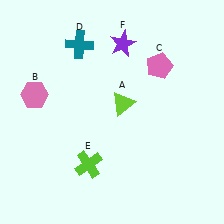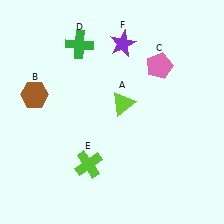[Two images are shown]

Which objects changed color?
B changed from pink to brown. D changed from teal to green.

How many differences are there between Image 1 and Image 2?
There are 2 differences between the two images.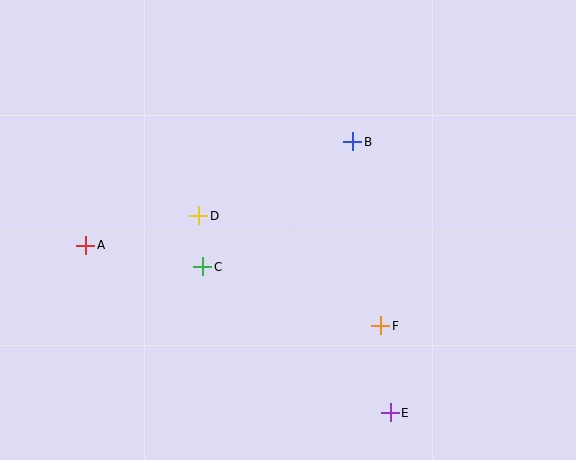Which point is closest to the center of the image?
Point D at (199, 216) is closest to the center.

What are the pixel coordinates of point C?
Point C is at (202, 267).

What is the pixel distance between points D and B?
The distance between D and B is 171 pixels.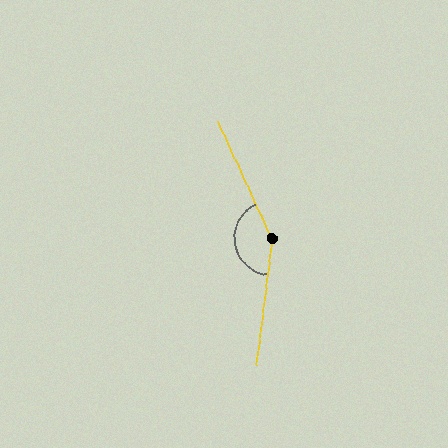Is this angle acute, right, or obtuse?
It is obtuse.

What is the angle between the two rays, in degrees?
Approximately 149 degrees.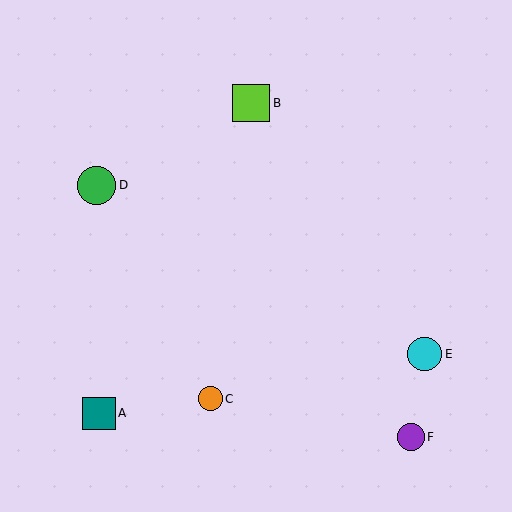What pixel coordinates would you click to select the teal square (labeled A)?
Click at (99, 413) to select the teal square A.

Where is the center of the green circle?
The center of the green circle is at (97, 185).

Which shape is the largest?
The green circle (labeled D) is the largest.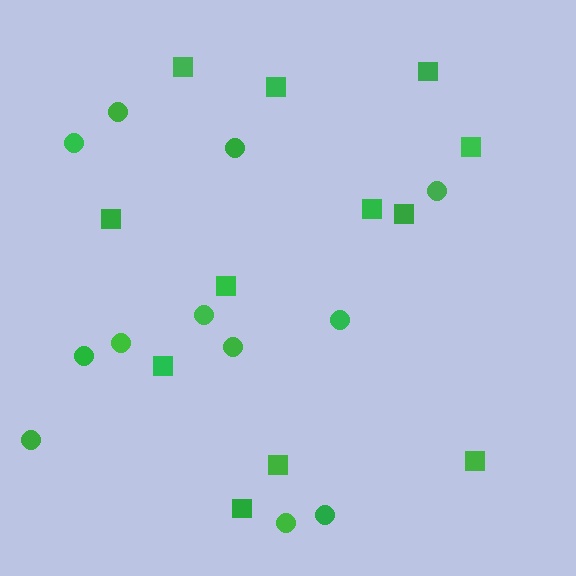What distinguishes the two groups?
There are 2 groups: one group of squares (12) and one group of circles (12).